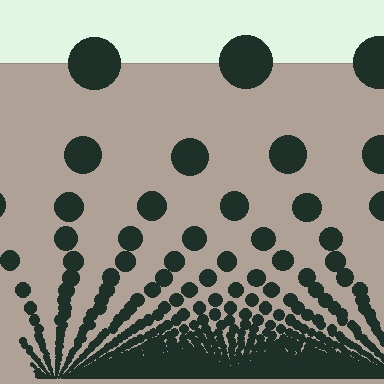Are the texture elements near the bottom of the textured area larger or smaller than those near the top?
Smaller. The gradient is inverted — elements near the bottom are smaller and denser.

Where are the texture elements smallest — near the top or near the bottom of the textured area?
Near the bottom.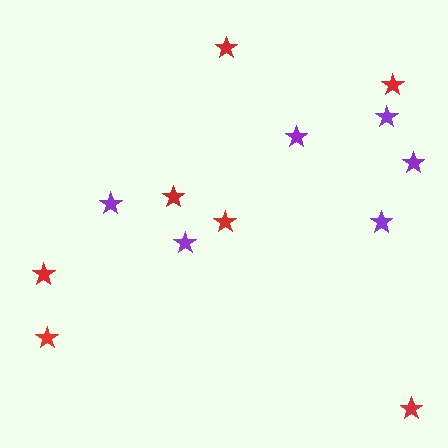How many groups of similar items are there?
There are 2 groups: one group of purple stars (6) and one group of red stars (7).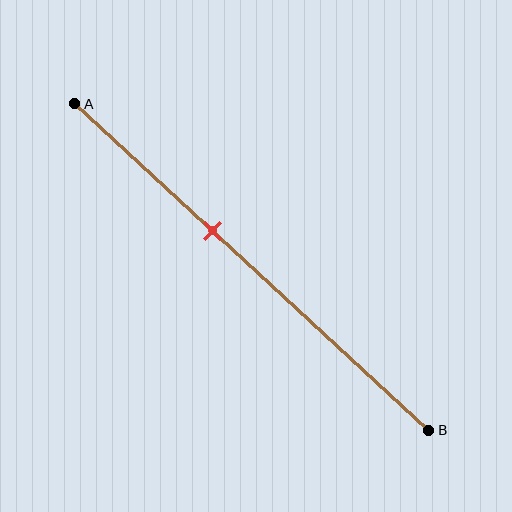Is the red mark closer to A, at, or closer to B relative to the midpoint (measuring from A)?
The red mark is closer to point A than the midpoint of segment AB.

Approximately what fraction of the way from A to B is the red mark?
The red mark is approximately 40% of the way from A to B.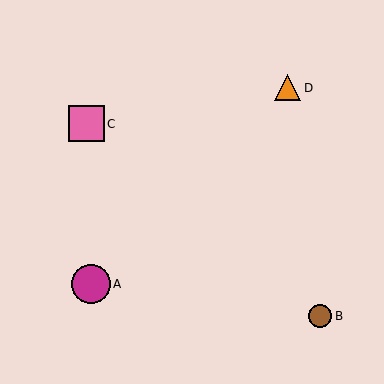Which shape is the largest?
The magenta circle (labeled A) is the largest.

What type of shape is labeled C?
Shape C is a pink square.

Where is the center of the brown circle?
The center of the brown circle is at (320, 316).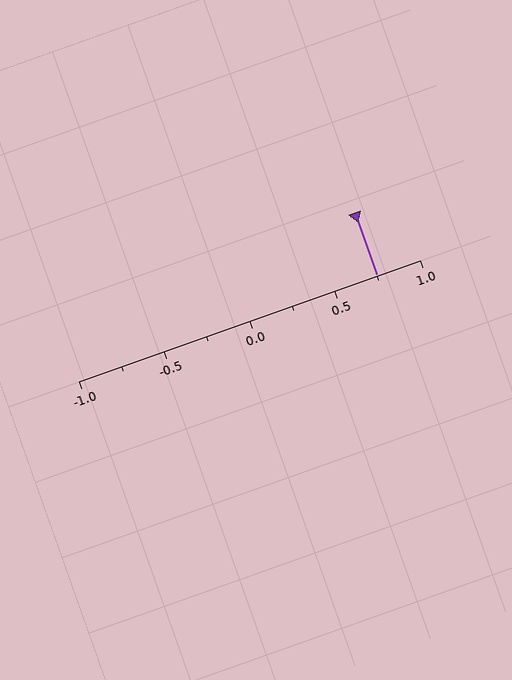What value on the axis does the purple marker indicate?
The marker indicates approximately 0.75.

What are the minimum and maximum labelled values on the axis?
The axis runs from -1.0 to 1.0.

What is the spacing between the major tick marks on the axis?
The major ticks are spaced 0.5 apart.